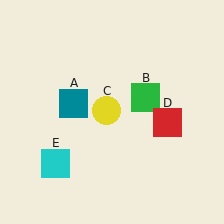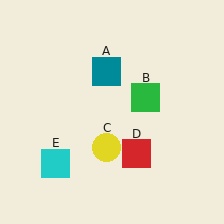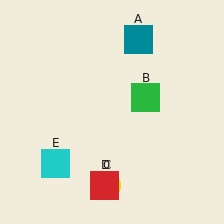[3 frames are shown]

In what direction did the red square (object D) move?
The red square (object D) moved down and to the left.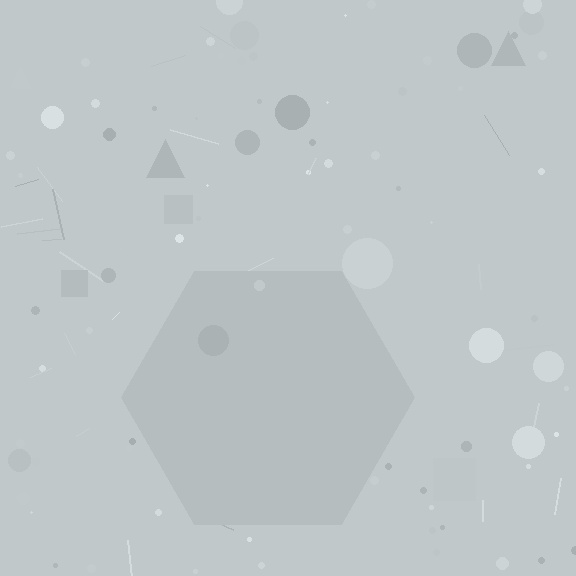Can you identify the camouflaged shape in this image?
The camouflaged shape is a hexagon.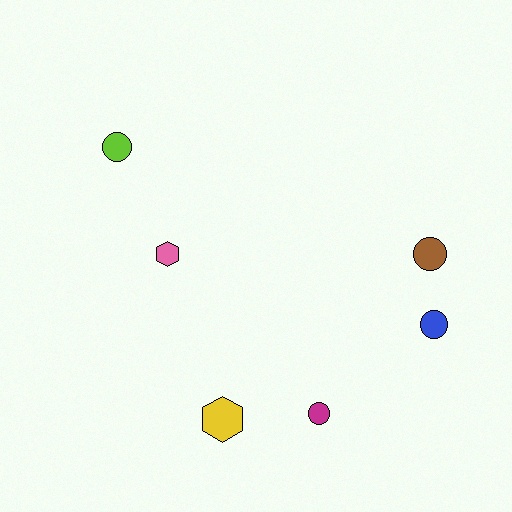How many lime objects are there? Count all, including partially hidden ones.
There is 1 lime object.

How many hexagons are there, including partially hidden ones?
There are 2 hexagons.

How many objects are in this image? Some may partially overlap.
There are 6 objects.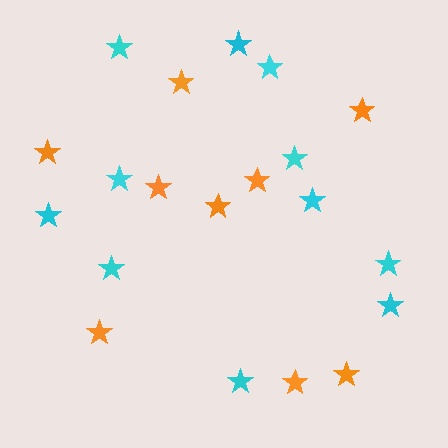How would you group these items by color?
There are 2 groups: one group of orange stars (9) and one group of cyan stars (11).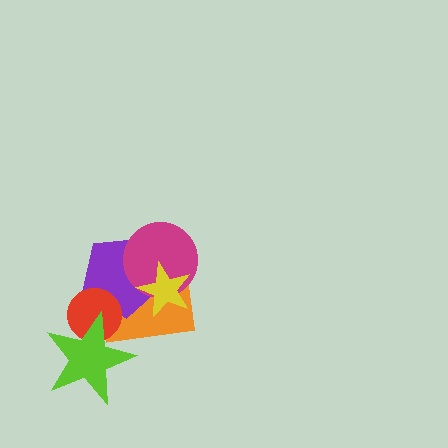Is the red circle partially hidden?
Yes, it is partially covered by another shape.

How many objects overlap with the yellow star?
3 objects overlap with the yellow star.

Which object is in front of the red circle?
The lime star is in front of the red circle.